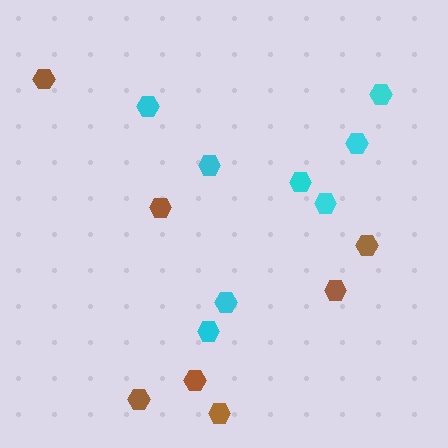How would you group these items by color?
There are 2 groups: one group of cyan hexagons (8) and one group of brown hexagons (7).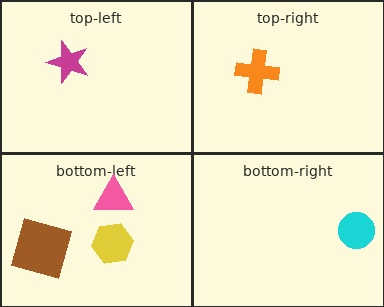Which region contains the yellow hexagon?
The bottom-left region.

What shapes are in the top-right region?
The orange cross.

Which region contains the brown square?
The bottom-left region.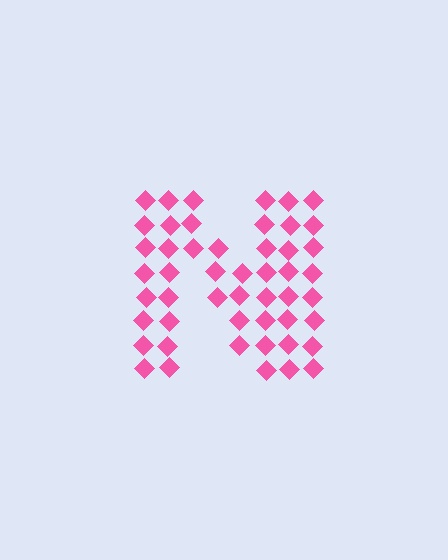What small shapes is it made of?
It is made of small diamonds.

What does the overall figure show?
The overall figure shows the letter N.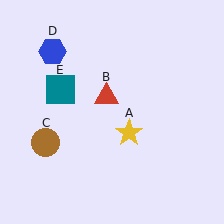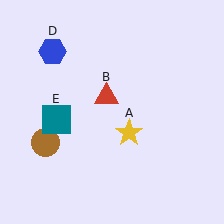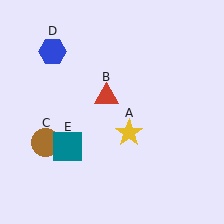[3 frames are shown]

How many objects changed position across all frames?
1 object changed position: teal square (object E).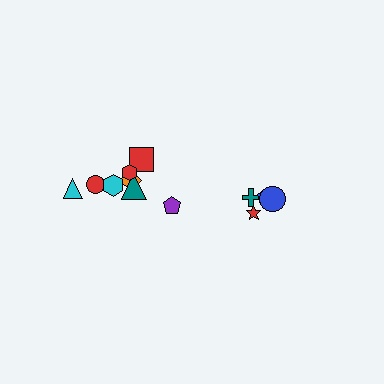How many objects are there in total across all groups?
There are 12 objects.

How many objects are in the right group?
There are 4 objects.